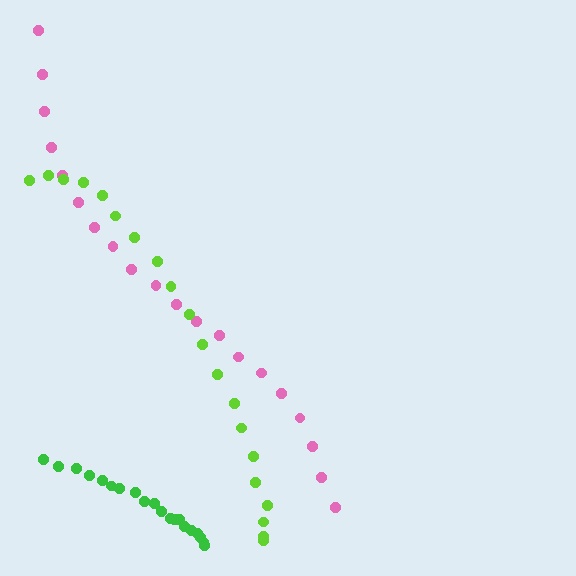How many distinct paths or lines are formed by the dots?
There are 3 distinct paths.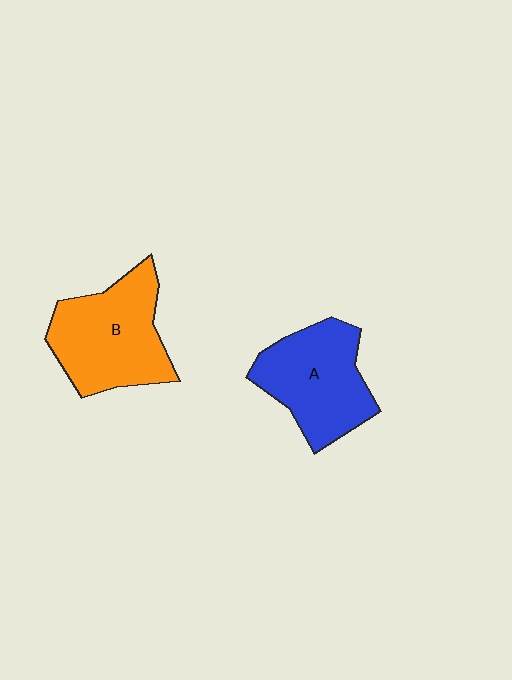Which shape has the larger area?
Shape B (orange).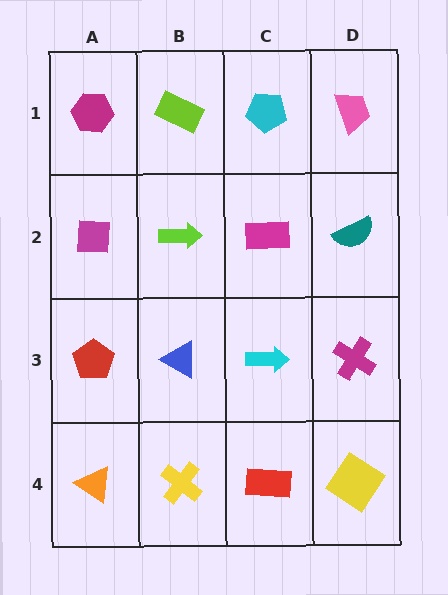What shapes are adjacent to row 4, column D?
A magenta cross (row 3, column D), a red rectangle (row 4, column C).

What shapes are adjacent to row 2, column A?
A magenta hexagon (row 1, column A), a red pentagon (row 3, column A), a lime arrow (row 2, column B).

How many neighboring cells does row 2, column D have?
3.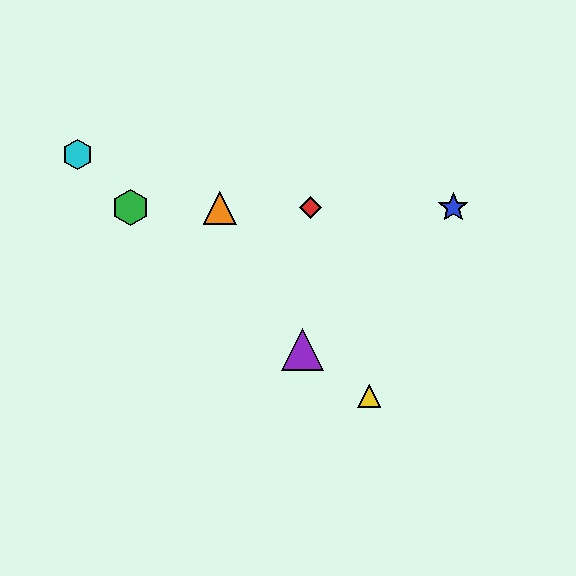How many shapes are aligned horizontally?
4 shapes (the red diamond, the blue star, the green hexagon, the orange triangle) are aligned horizontally.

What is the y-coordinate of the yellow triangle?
The yellow triangle is at y≈396.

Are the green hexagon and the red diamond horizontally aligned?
Yes, both are at y≈208.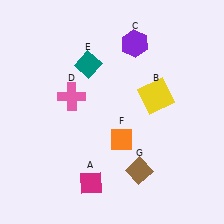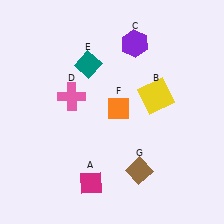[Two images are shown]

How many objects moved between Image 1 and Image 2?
1 object moved between the two images.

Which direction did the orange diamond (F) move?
The orange diamond (F) moved up.